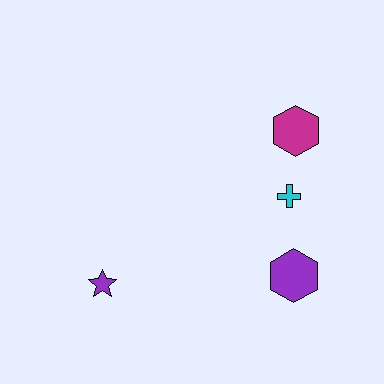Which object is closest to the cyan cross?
The magenta hexagon is closest to the cyan cross.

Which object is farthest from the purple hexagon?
The purple star is farthest from the purple hexagon.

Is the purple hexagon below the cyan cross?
Yes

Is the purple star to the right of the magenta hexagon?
No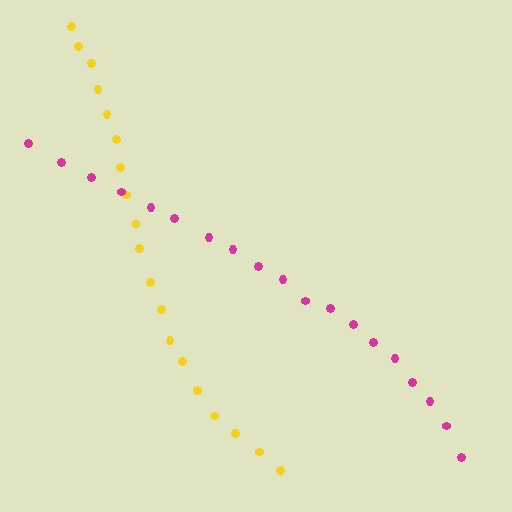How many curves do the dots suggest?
There are 2 distinct paths.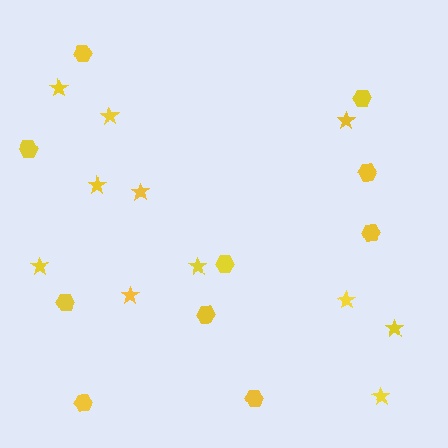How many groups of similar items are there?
There are 2 groups: one group of stars (11) and one group of hexagons (10).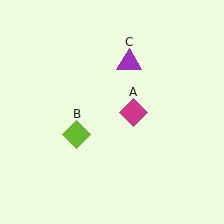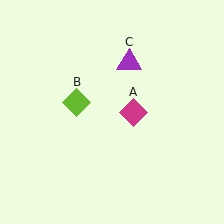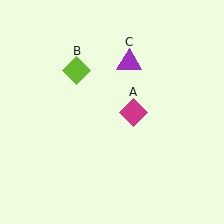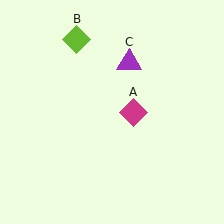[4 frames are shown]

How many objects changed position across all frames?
1 object changed position: lime diamond (object B).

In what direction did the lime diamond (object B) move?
The lime diamond (object B) moved up.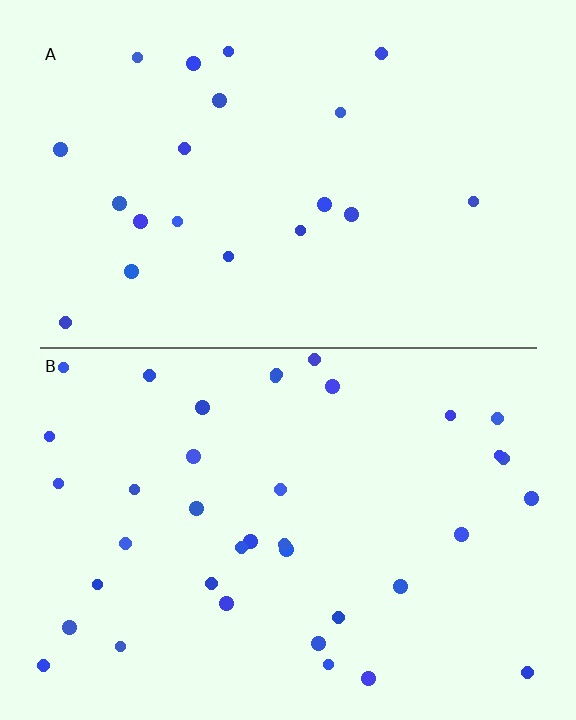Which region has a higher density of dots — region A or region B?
B (the bottom).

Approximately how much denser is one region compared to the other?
Approximately 1.8× — region B over region A.